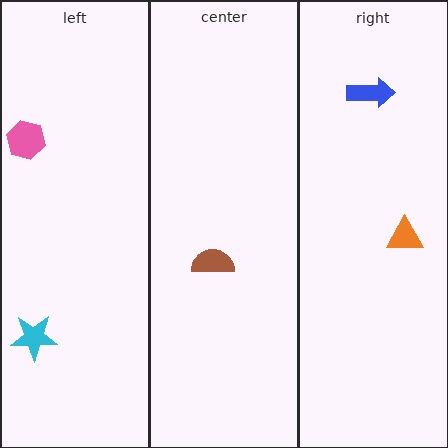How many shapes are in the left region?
2.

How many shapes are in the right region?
2.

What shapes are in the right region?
The orange triangle, the blue arrow.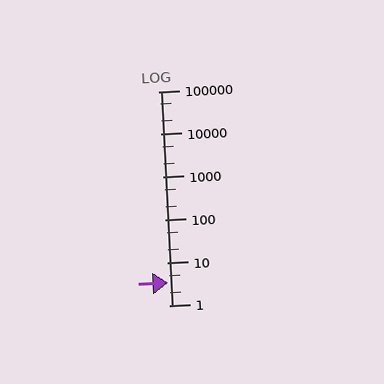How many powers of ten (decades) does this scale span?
The scale spans 5 decades, from 1 to 100000.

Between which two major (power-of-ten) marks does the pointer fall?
The pointer is between 1 and 10.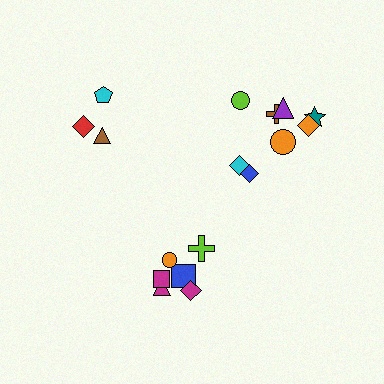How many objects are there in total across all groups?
There are 17 objects.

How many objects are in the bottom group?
There are 6 objects.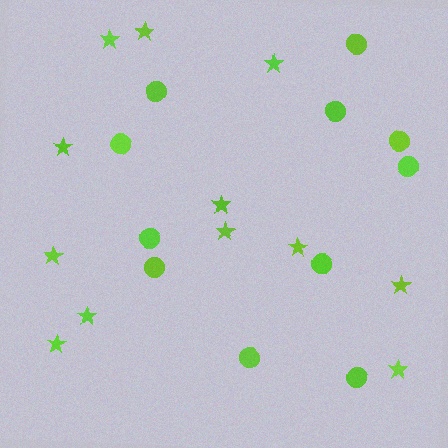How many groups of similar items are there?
There are 2 groups: one group of circles (11) and one group of stars (12).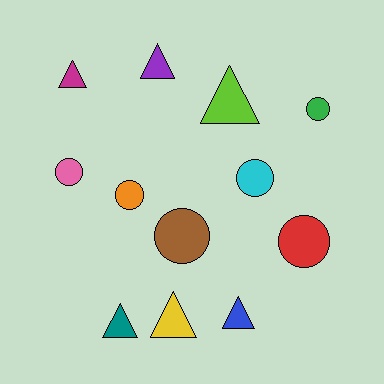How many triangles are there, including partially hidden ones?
There are 6 triangles.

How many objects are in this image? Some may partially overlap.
There are 12 objects.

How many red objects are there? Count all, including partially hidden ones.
There is 1 red object.